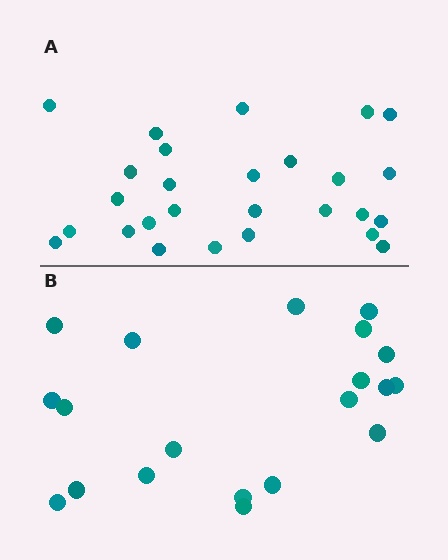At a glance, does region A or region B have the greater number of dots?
Region A (the top region) has more dots.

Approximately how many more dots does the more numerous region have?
Region A has roughly 8 or so more dots than region B.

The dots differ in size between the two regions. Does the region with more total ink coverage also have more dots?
No. Region B has more total ink coverage because its dots are larger, but region A actually contains more individual dots. Total area can be misleading — the number of items is what matters here.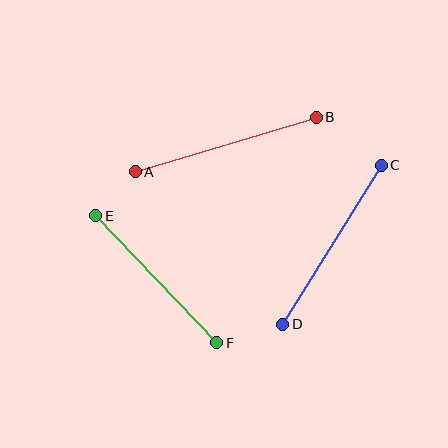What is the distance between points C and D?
The distance is approximately 187 pixels.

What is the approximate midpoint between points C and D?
The midpoint is at approximately (332, 245) pixels.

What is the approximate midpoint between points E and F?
The midpoint is at approximately (156, 279) pixels.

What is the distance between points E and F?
The distance is approximately 175 pixels.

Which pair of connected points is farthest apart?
Points A and B are farthest apart.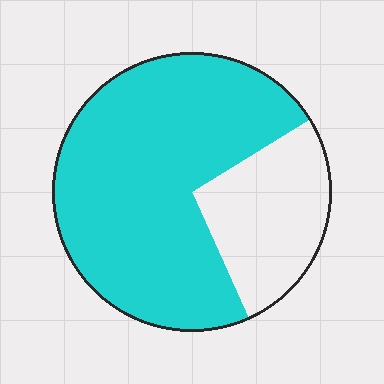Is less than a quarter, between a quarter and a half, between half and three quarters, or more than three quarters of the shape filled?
Between half and three quarters.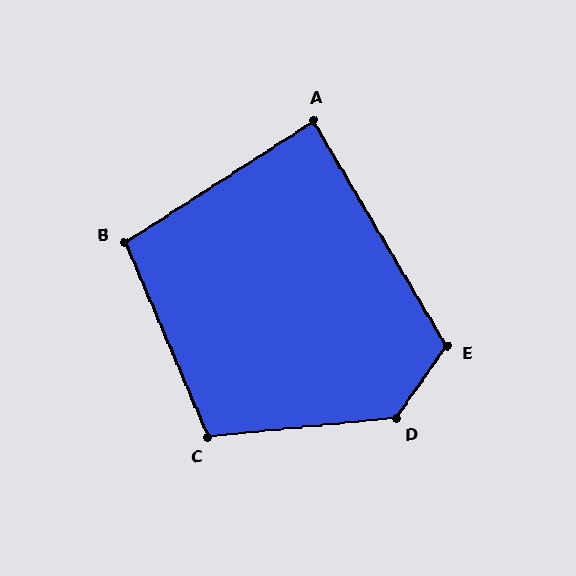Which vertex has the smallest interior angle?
A, at approximately 88 degrees.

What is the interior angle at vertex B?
Approximately 100 degrees (obtuse).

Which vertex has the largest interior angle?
D, at approximately 131 degrees.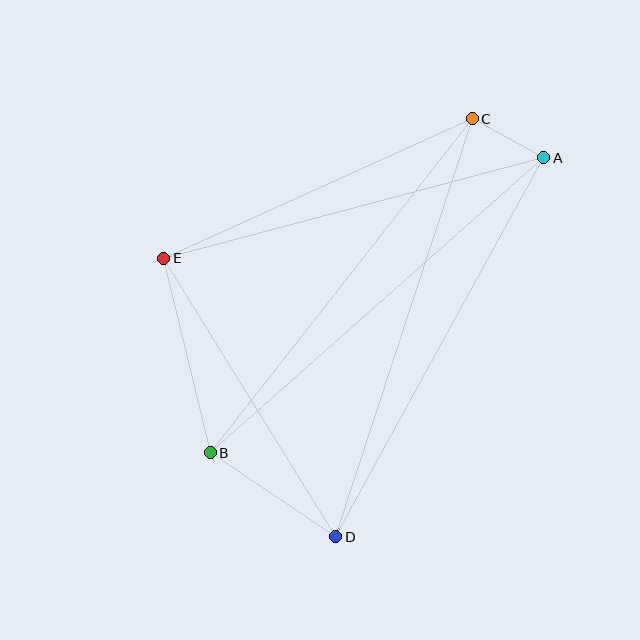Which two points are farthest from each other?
Points A and B are farthest from each other.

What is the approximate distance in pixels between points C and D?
The distance between C and D is approximately 440 pixels.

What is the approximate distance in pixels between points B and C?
The distance between B and C is approximately 425 pixels.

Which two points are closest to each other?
Points A and C are closest to each other.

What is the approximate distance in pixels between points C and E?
The distance between C and E is approximately 339 pixels.